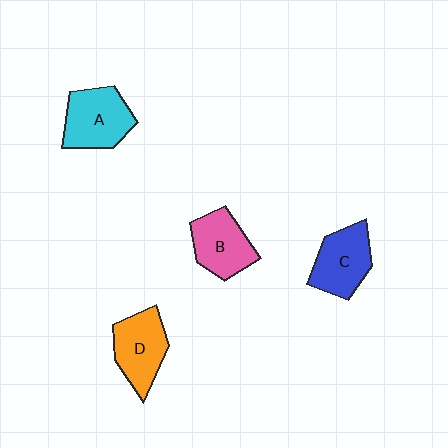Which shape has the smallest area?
Shape B (pink).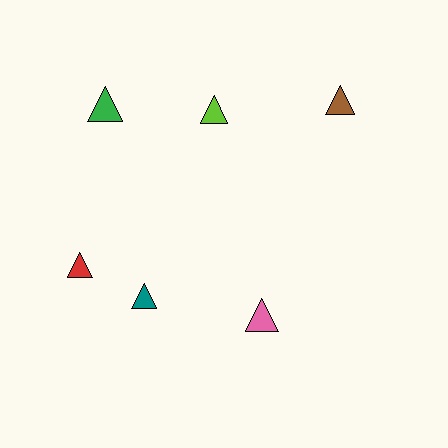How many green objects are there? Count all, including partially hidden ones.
There is 1 green object.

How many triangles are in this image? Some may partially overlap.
There are 6 triangles.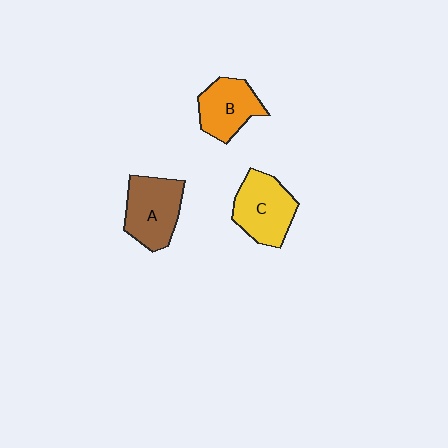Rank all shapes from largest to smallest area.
From largest to smallest: C (yellow), A (brown), B (orange).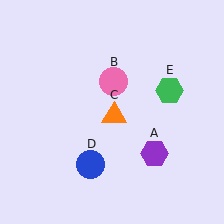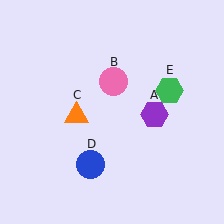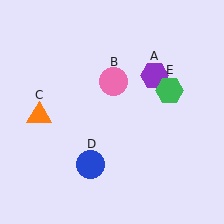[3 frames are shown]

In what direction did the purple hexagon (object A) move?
The purple hexagon (object A) moved up.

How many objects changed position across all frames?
2 objects changed position: purple hexagon (object A), orange triangle (object C).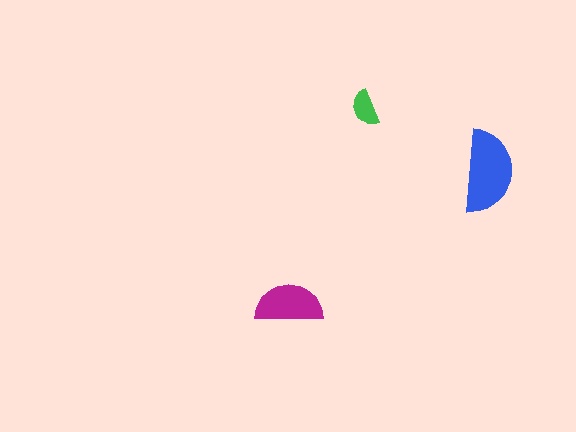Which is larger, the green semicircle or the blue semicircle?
The blue one.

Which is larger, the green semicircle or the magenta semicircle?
The magenta one.